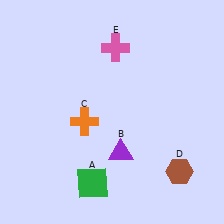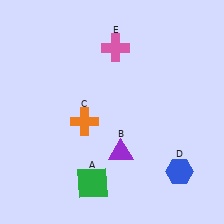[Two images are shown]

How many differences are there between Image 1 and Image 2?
There is 1 difference between the two images.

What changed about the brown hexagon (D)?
In Image 1, D is brown. In Image 2, it changed to blue.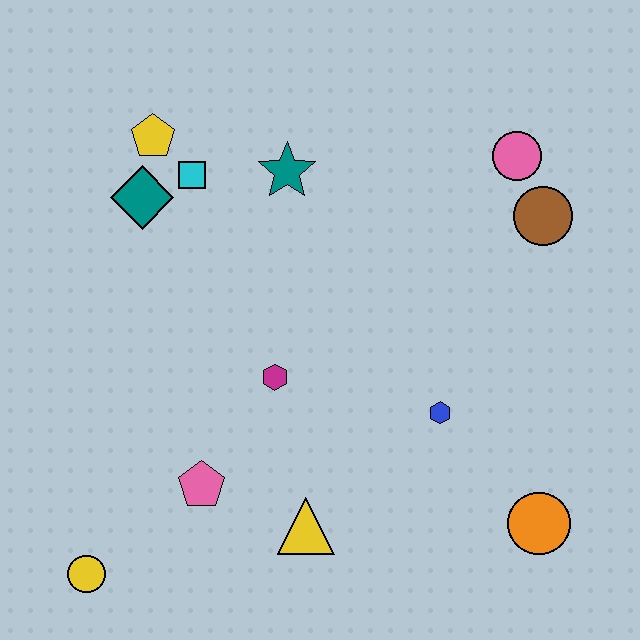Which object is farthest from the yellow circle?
The pink circle is farthest from the yellow circle.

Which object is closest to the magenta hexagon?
The pink pentagon is closest to the magenta hexagon.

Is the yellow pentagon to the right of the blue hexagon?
No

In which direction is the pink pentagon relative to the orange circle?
The pink pentagon is to the left of the orange circle.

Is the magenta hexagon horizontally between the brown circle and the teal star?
No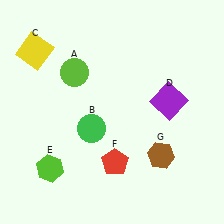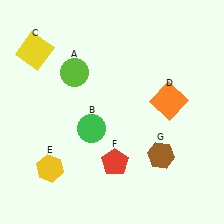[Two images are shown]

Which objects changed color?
D changed from purple to orange. E changed from lime to yellow.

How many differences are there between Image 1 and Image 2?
There are 2 differences between the two images.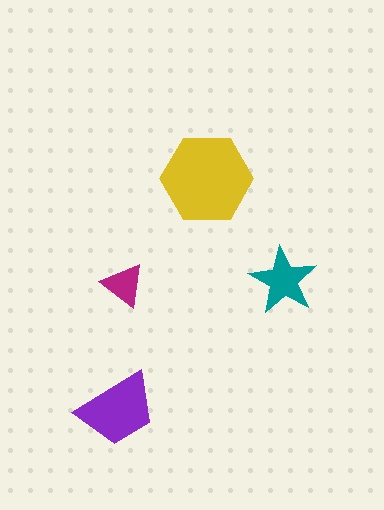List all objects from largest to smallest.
The yellow hexagon, the purple trapezoid, the teal star, the magenta triangle.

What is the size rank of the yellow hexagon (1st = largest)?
1st.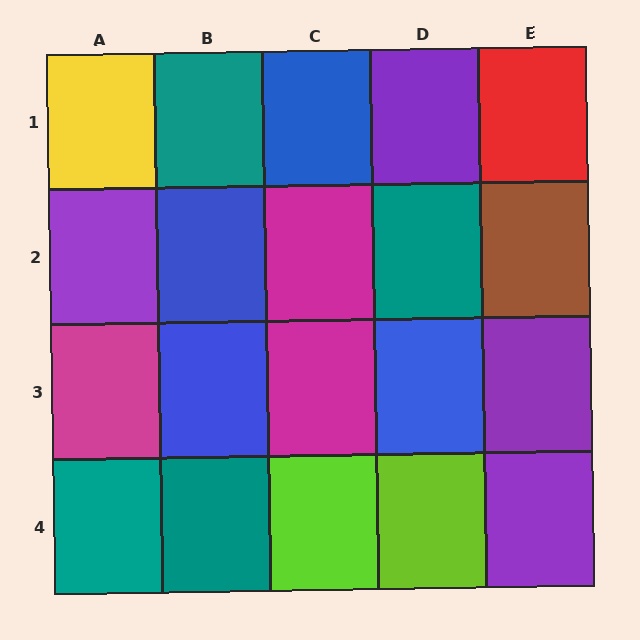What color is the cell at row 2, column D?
Teal.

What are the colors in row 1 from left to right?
Yellow, teal, blue, purple, red.